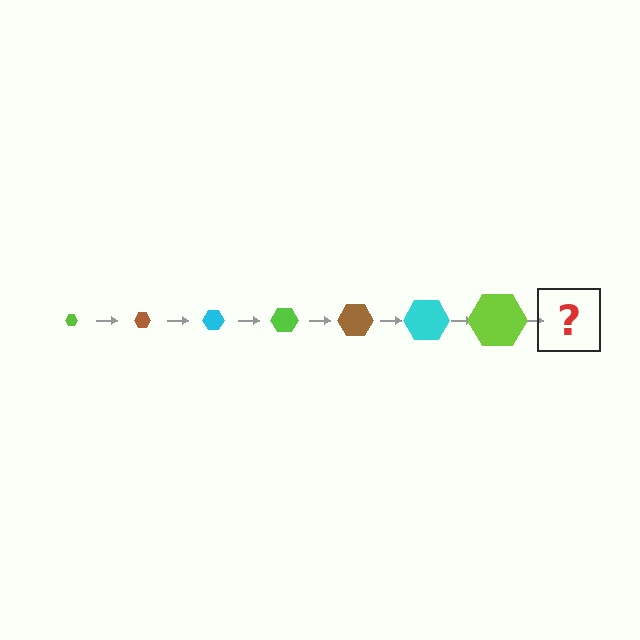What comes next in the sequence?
The next element should be a brown hexagon, larger than the previous one.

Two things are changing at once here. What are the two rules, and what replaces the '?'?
The two rules are that the hexagon grows larger each step and the color cycles through lime, brown, and cyan. The '?' should be a brown hexagon, larger than the previous one.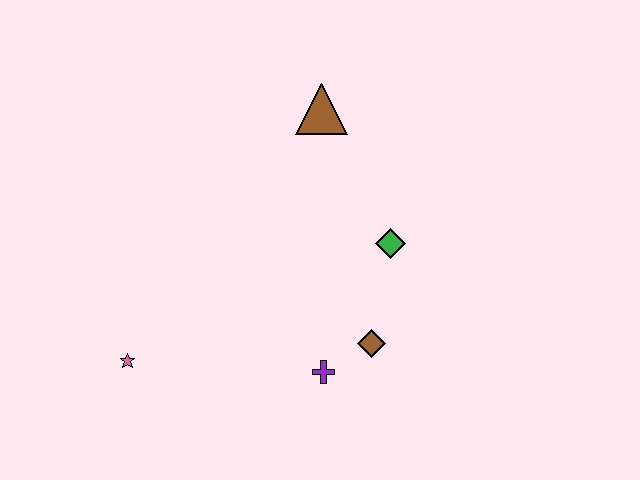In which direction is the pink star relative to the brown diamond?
The pink star is to the left of the brown diamond.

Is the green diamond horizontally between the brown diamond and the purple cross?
No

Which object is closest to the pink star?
The purple cross is closest to the pink star.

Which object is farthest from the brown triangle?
The pink star is farthest from the brown triangle.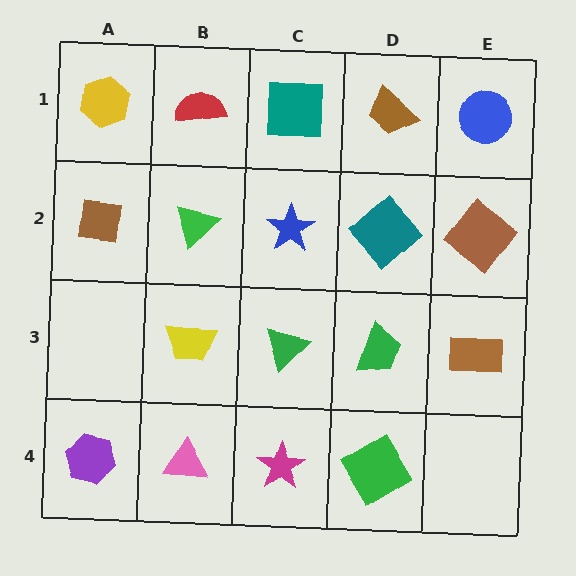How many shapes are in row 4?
4 shapes.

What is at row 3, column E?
A brown rectangle.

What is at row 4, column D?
A green diamond.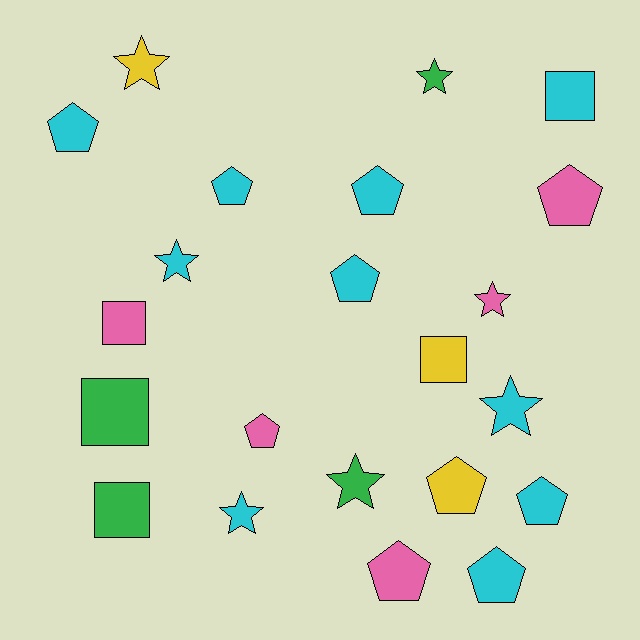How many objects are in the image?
There are 22 objects.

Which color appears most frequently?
Cyan, with 10 objects.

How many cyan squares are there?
There is 1 cyan square.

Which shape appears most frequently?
Pentagon, with 10 objects.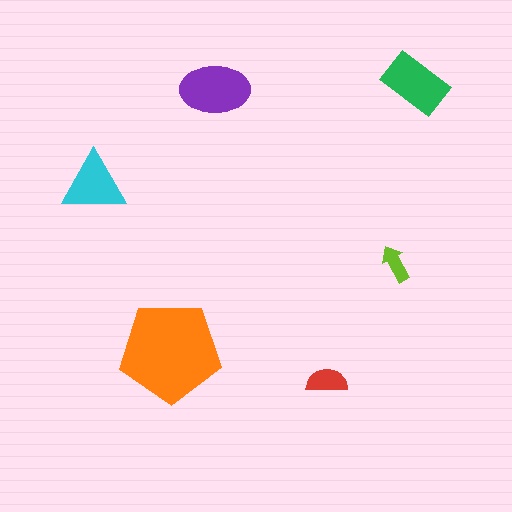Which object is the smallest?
The lime arrow.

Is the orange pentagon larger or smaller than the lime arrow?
Larger.